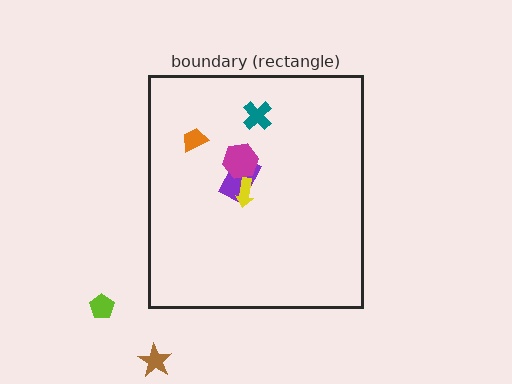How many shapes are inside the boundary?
5 inside, 2 outside.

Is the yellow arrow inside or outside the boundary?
Inside.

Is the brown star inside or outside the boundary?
Outside.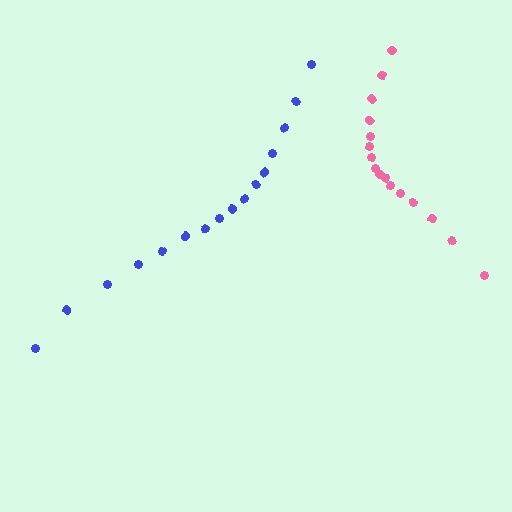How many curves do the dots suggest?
There are 2 distinct paths.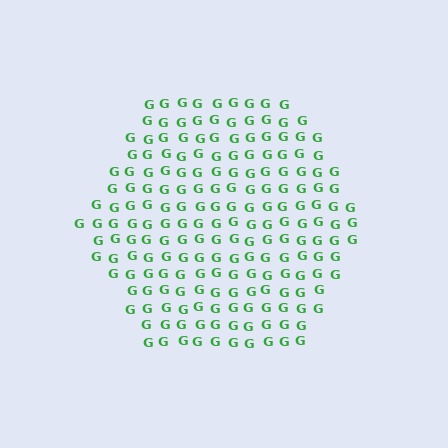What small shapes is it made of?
It is made of small letter G's.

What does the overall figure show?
The overall figure shows a hexagon.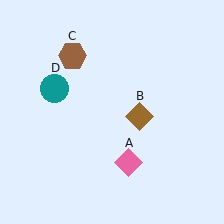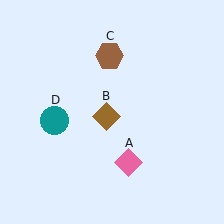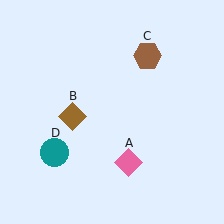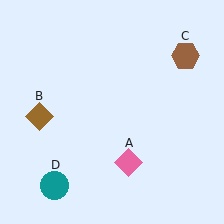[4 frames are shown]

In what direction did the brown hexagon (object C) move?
The brown hexagon (object C) moved right.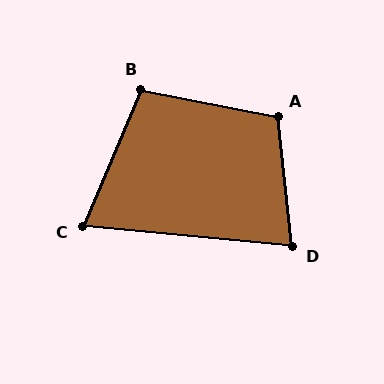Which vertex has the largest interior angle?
A, at approximately 107 degrees.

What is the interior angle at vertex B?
Approximately 102 degrees (obtuse).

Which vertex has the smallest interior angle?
C, at approximately 73 degrees.